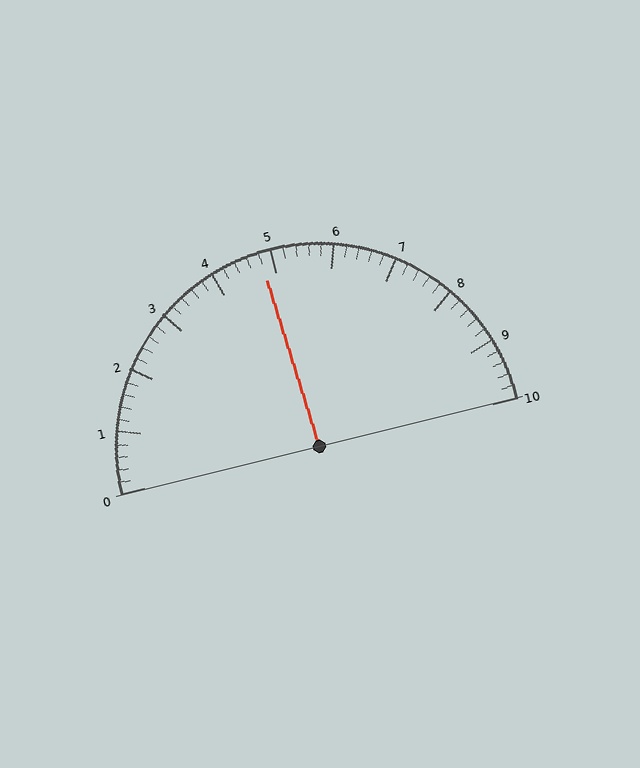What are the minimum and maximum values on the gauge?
The gauge ranges from 0 to 10.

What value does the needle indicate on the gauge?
The needle indicates approximately 4.8.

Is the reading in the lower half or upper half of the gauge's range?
The reading is in the lower half of the range (0 to 10).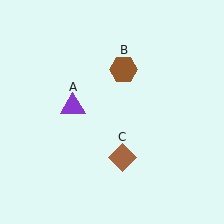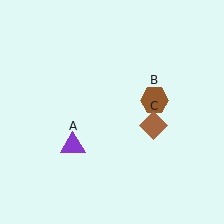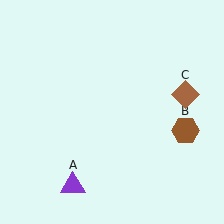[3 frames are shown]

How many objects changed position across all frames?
3 objects changed position: purple triangle (object A), brown hexagon (object B), brown diamond (object C).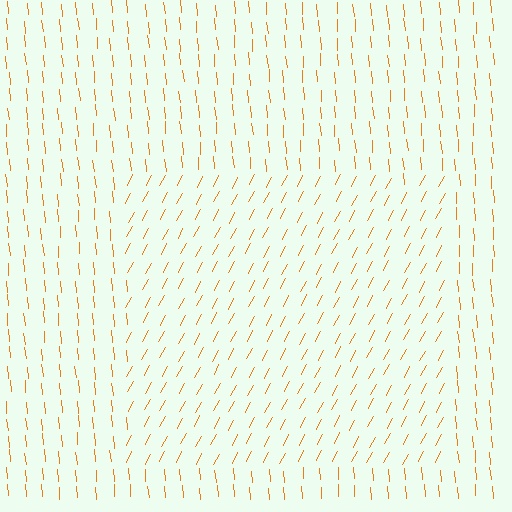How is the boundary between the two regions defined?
The boundary is defined purely by a change in line orientation (approximately 33 degrees difference). All lines are the same color and thickness.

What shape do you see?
I see a rectangle.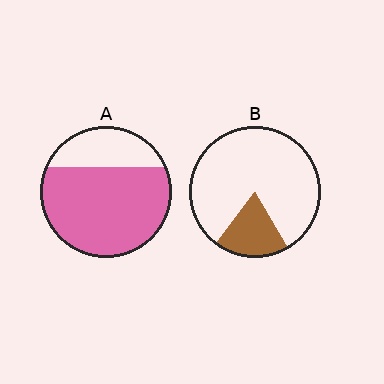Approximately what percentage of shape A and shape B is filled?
A is approximately 75% and B is approximately 20%.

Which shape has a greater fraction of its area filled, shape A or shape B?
Shape A.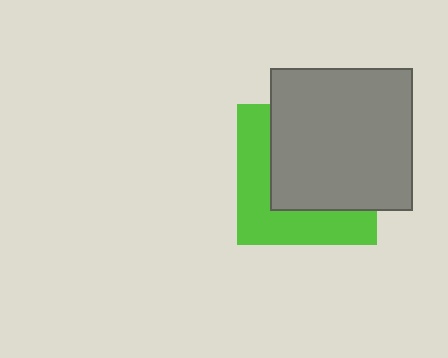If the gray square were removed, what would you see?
You would see the complete lime square.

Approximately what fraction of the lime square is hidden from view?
Roughly 59% of the lime square is hidden behind the gray square.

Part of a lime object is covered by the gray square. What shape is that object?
It is a square.